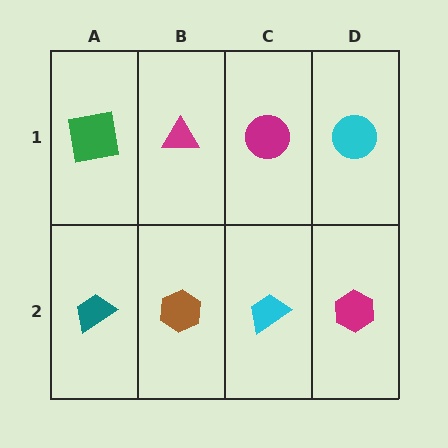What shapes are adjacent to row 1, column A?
A teal trapezoid (row 2, column A), a magenta triangle (row 1, column B).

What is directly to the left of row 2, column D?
A cyan trapezoid.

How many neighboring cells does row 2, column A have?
2.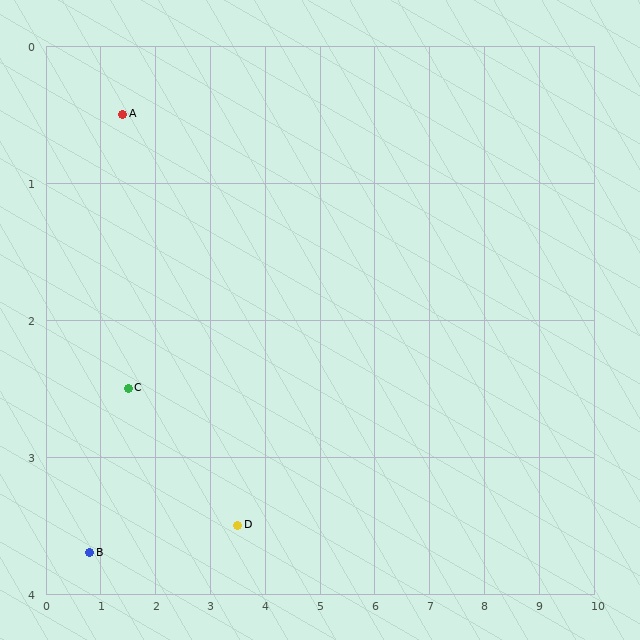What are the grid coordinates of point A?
Point A is at approximately (1.4, 0.5).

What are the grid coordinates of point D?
Point D is at approximately (3.5, 3.5).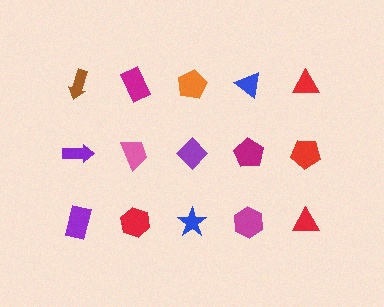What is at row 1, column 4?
A blue triangle.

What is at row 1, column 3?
An orange pentagon.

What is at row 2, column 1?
A purple arrow.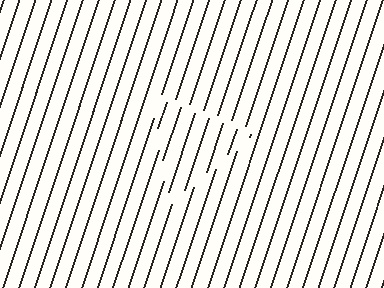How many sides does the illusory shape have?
3 sides — the line-ends trace a triangle.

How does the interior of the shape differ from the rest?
The interior of the shape contains the same grating, shifted by half a period — the contour is defined by the phase discontinuity where line-ends from the inner and outer gratings abut.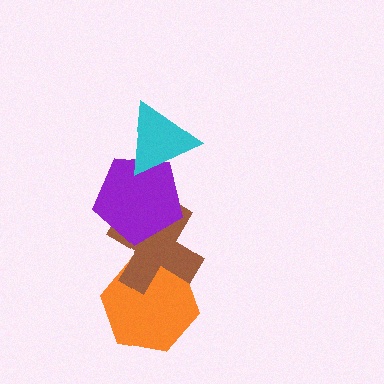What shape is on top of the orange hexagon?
The brown cross is on top of the orange hexagon.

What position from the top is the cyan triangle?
The cyan triangle is 1st from the top.